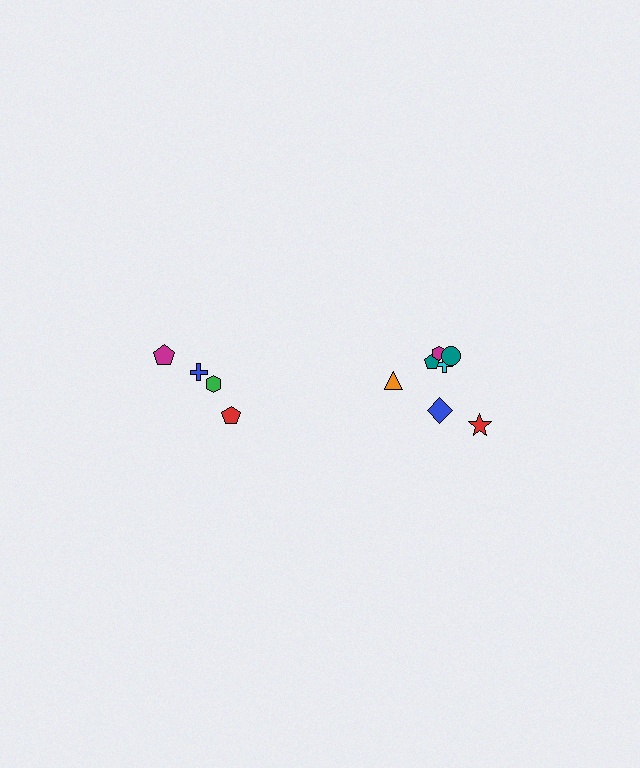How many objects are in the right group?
There are 7 objects.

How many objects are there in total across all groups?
There are 11 objects.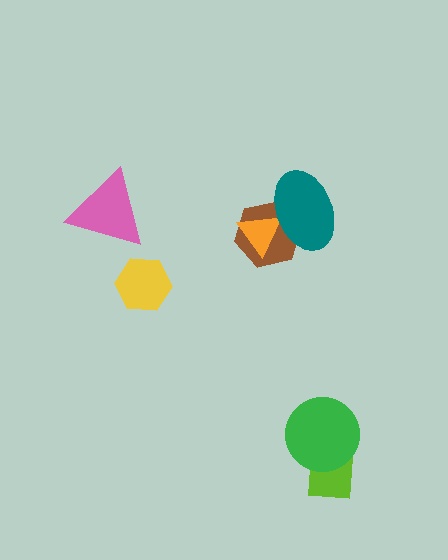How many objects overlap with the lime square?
1 object overlaps with the lime square.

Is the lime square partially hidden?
Yes, it is partially covered by another shape.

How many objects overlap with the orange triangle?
2 objects overlap with the orange triangle.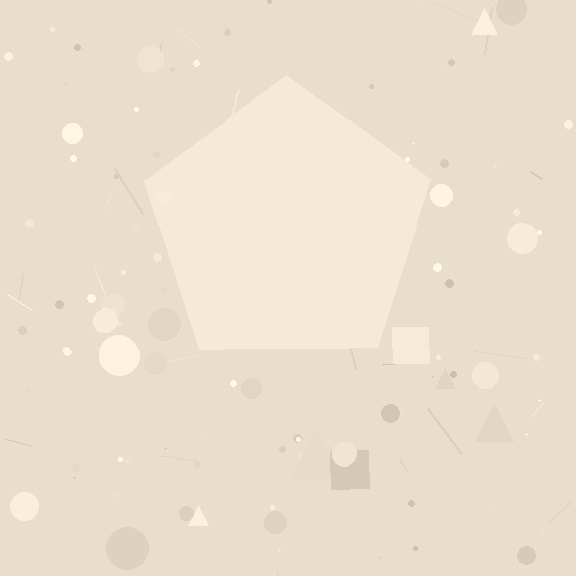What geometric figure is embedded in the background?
A pentagon is embedded in the background.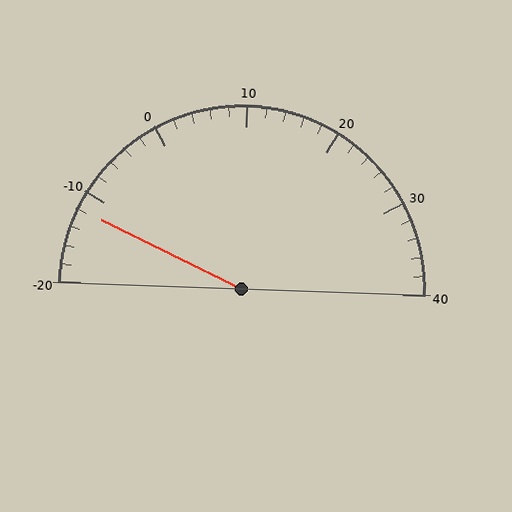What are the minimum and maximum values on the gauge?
The gauge ranges from -20 to 40.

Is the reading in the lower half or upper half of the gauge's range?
The reading is in the lower half of the range (-20 to 40).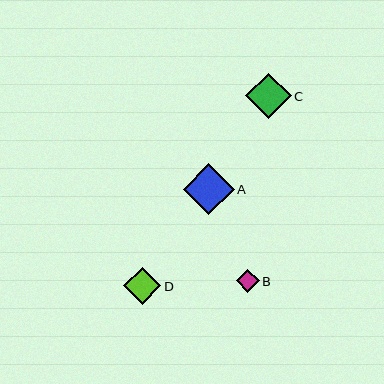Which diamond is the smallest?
Diamond B is the smallest with a size of approximately 23 pixels.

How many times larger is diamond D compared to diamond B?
Diamond D is approximately 1.6 times the size of diamond B.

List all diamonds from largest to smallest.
From largest to smallest: A, C, D, B.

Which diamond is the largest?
Diamond A is the largest with a size of approximately 51 pixels.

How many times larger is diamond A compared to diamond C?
Diamond A is approximately 1.1 times the size of diamond C.